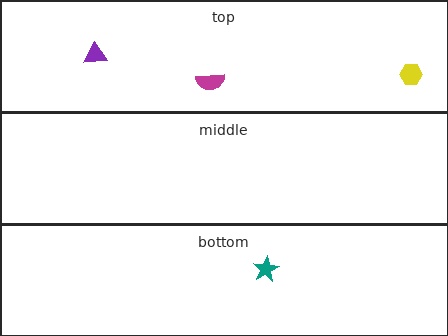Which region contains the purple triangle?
The top region.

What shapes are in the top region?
The yellow hexagon, the magenta semicircle, the purple triangle.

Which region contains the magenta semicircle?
The top region.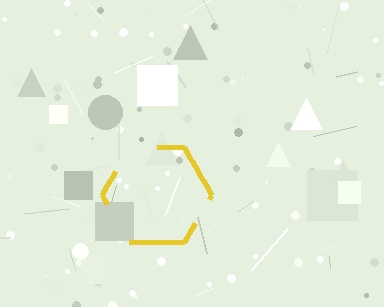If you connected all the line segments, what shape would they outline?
They would outline a hexagon.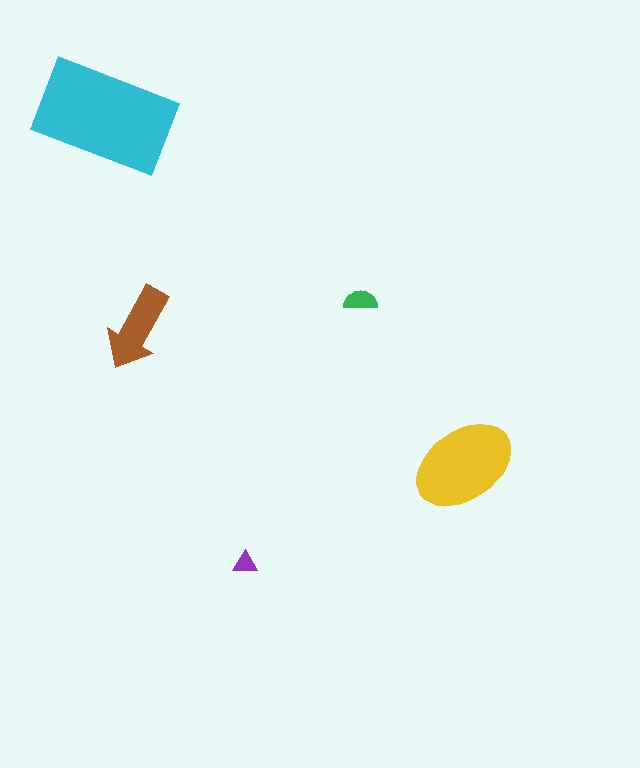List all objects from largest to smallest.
The cyan rectangle, the yellow ellipse, the brown arrow, the green semicircle, the purple triangle.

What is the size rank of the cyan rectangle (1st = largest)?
1st.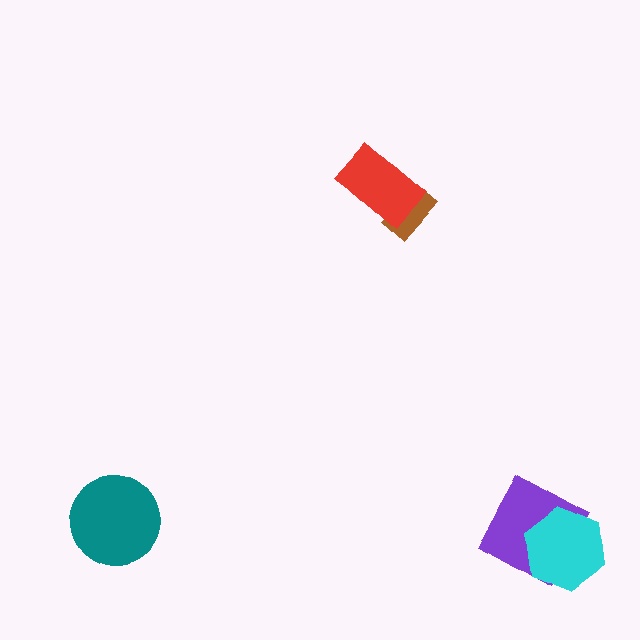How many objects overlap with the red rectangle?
1 object overlaps with the red rectangle.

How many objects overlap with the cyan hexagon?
1 object overlaps with the cyan hexagon.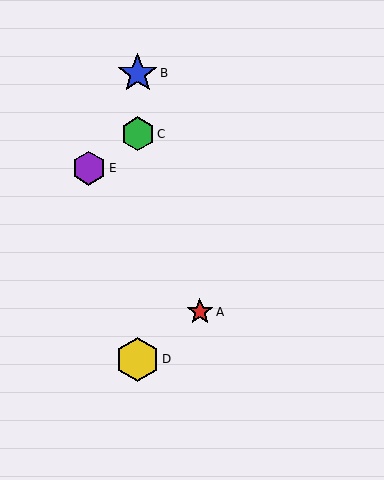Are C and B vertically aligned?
Yes, both are at x≈138.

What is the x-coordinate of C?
Object C is at x≈138.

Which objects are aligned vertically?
Objects B, C, D are aligned vertically.